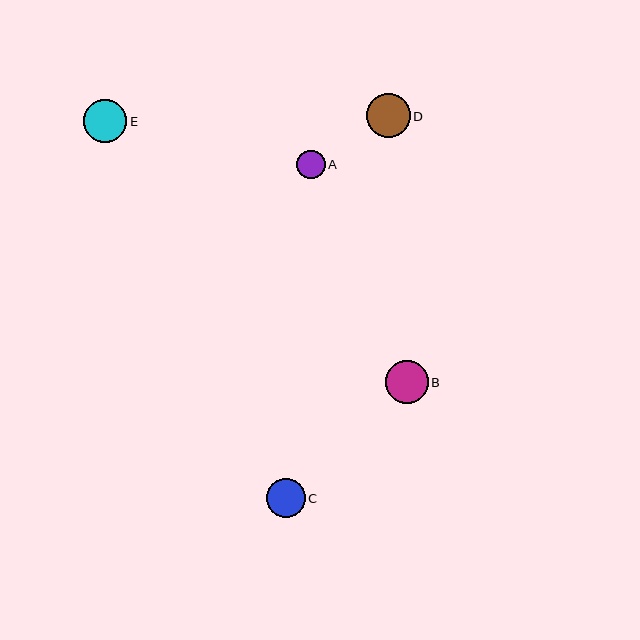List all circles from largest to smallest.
From largest to smallest: D, E, B, C, A.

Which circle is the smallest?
Circle A is the smallest with a size of approximately 29 pixels.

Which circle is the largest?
Circle D is the largest with a size of approximately 44 pixels.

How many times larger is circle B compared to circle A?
Circle B is approximately 1.5 times the size of circle A.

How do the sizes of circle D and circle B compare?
Circle D and circle B are approximately the same size.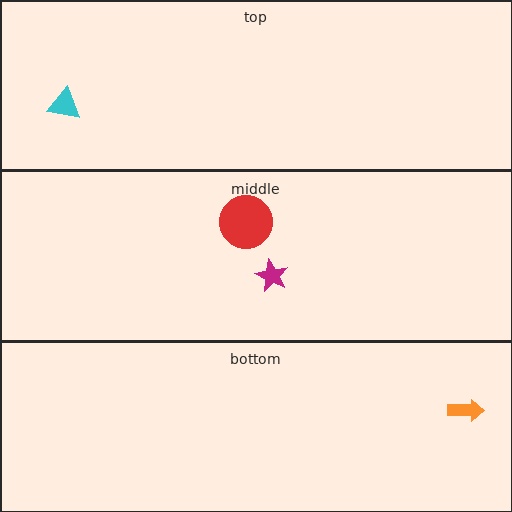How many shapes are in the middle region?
2.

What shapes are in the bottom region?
The orange arrow.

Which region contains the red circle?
The middle region.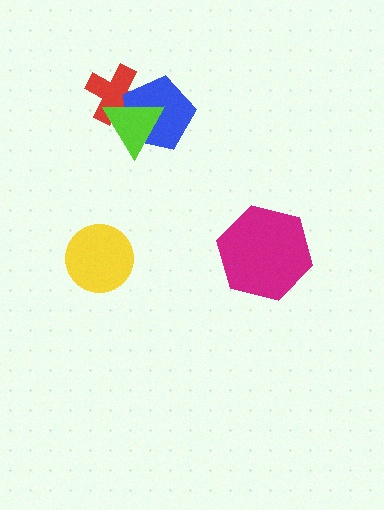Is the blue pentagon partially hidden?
Yes, it is partially covered by another shape.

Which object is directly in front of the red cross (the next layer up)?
The blue pentagon is directly in front of the red cross.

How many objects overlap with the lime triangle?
2 objects overlap with the lime triangle.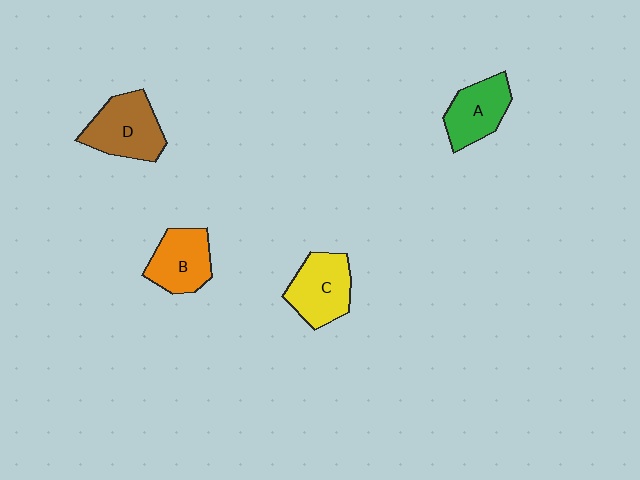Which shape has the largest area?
Shape D (brown).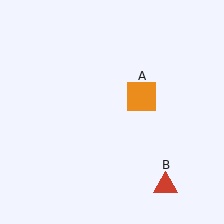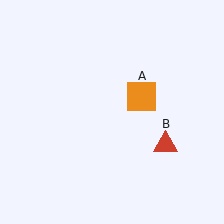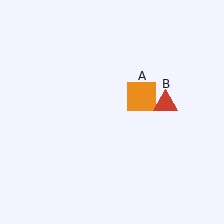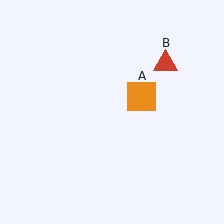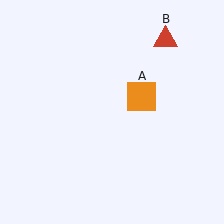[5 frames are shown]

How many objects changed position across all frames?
1 object changed position: red triangle (object B).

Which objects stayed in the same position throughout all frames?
Orange square (object A) remained stationary.